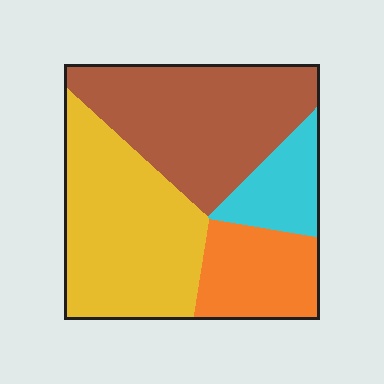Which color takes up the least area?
Cyan, at roughly 10%.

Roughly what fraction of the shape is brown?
Brown covers roughly 35% of the shape.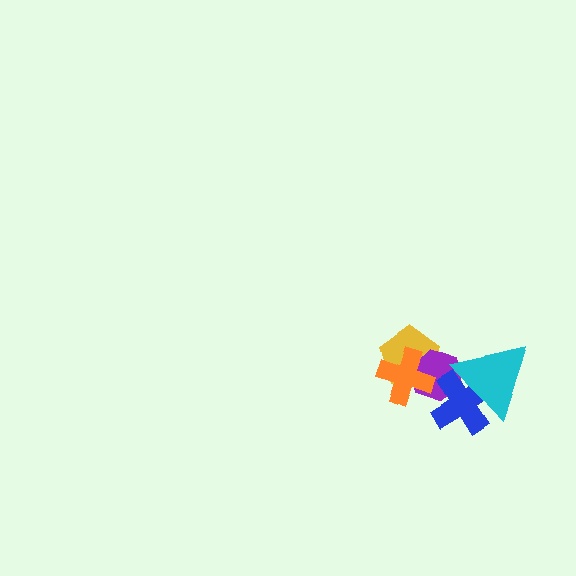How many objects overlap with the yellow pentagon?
2 objects overlap with the yellow pentagon.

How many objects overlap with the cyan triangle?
2 objects overlap with the cyan triangle.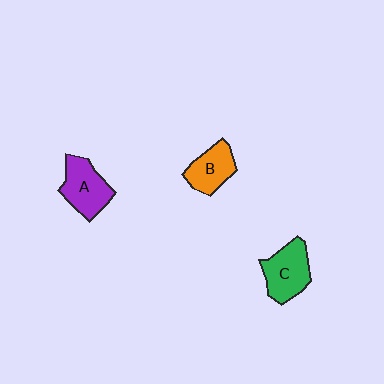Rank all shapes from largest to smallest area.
From largest to smallest: C (green), A (purple), B (orange).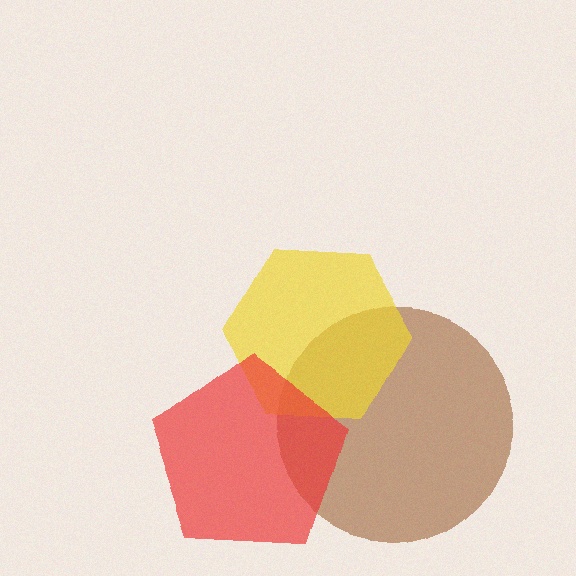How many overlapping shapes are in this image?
There are 3 overlapping shapes in the image.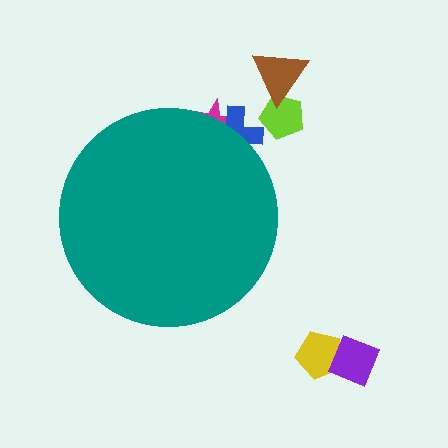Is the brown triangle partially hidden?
No, the brown triangle is fully visible.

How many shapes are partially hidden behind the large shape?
2 shapes are partially hidden.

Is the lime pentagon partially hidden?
No, the lime pentagon is fully visible.